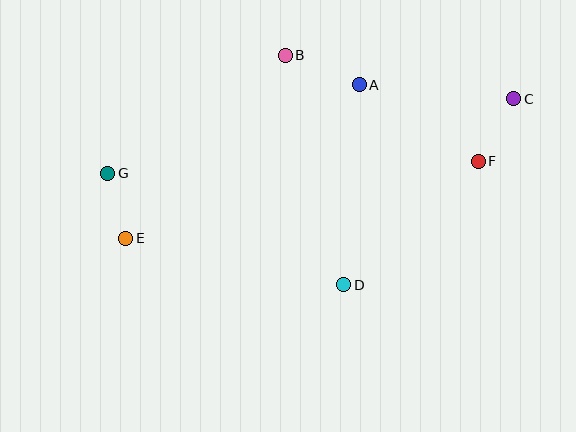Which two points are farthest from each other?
Points C and G are farthest from each other.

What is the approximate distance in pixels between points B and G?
The distance between B and G is approximately 213 pixels.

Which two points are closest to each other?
Points E and G are closest to each other.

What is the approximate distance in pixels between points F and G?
The distance between F and G is approximately 370 pixels.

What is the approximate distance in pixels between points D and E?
The distance between D and E is approximately 223 pixels.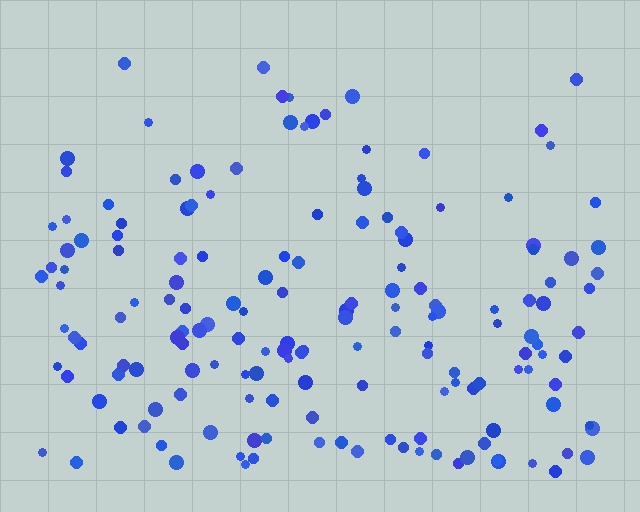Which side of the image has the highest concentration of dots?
The bottom.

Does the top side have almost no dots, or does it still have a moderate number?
Still a moderate number, just noticeably fewer than the bottom.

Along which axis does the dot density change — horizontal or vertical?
Vertical.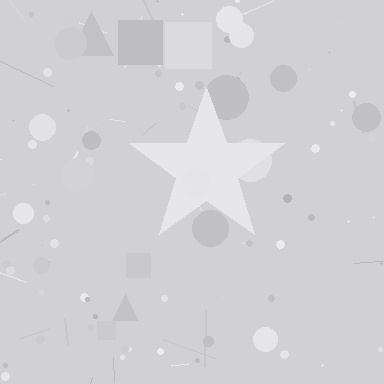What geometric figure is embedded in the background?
A star is embedded in the background.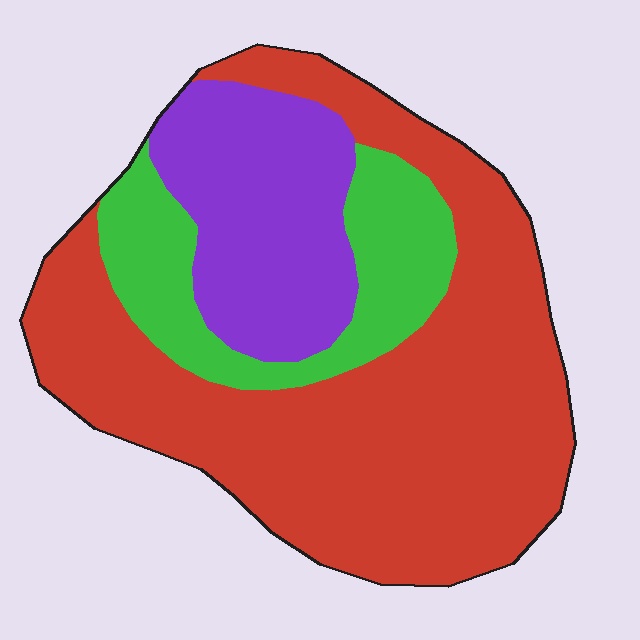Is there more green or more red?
Red.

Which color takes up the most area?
Red, at roughly 60%.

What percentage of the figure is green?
Green covers about 20% of the figure.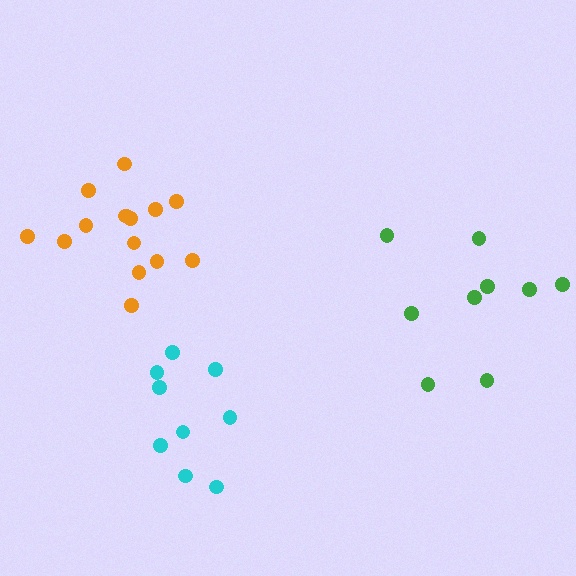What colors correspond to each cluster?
The clusters are colored: cyan, green, orange.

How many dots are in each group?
Group 1: 9 dots, Group 2: 9 dots, Group 3: 15 dots (33 total).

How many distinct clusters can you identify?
There are 3 distinct clusters.